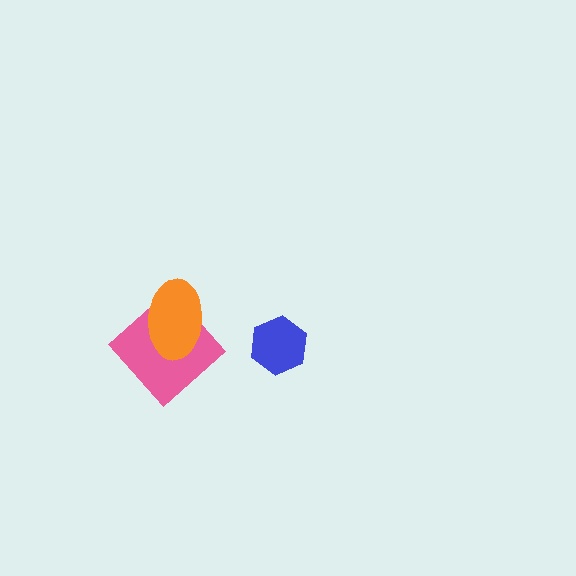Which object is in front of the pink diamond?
The orange ellipse is in front of the pink diamond.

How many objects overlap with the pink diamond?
1 object overlaps with the pink diamond.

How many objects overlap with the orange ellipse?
1 object overlaps with the orange ellipse.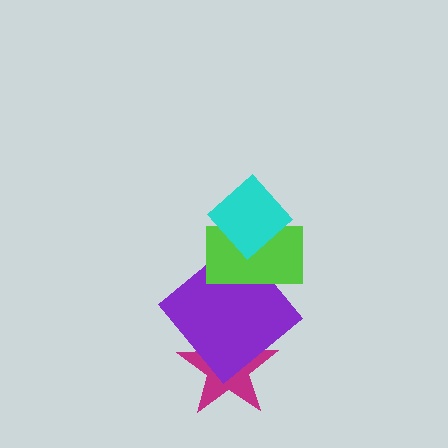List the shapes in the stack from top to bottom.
From top to bottom: the cyan diamond, the lime rectangle, the purple diamond, the magenta star.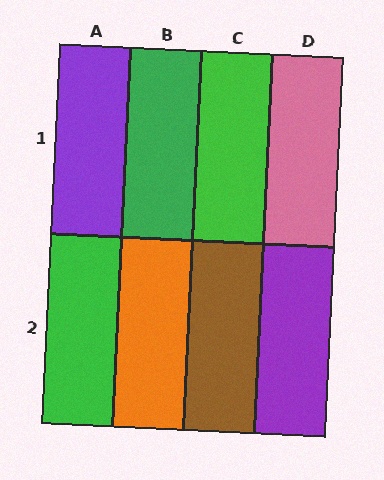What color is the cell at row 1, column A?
Purple.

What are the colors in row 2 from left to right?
Green, orange, brown, purple.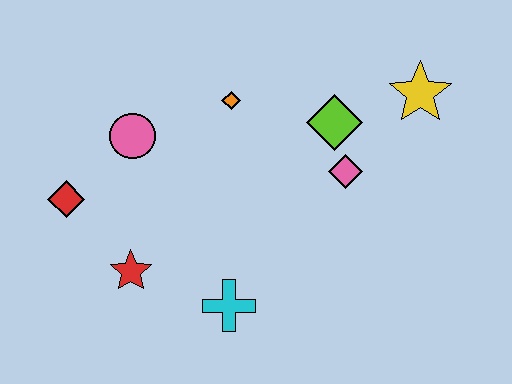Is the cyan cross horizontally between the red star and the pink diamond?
Yes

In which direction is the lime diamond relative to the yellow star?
The lime diamond is to the left of the yellow star.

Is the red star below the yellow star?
Yes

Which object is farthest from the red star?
The yellow star is farthest from the red star.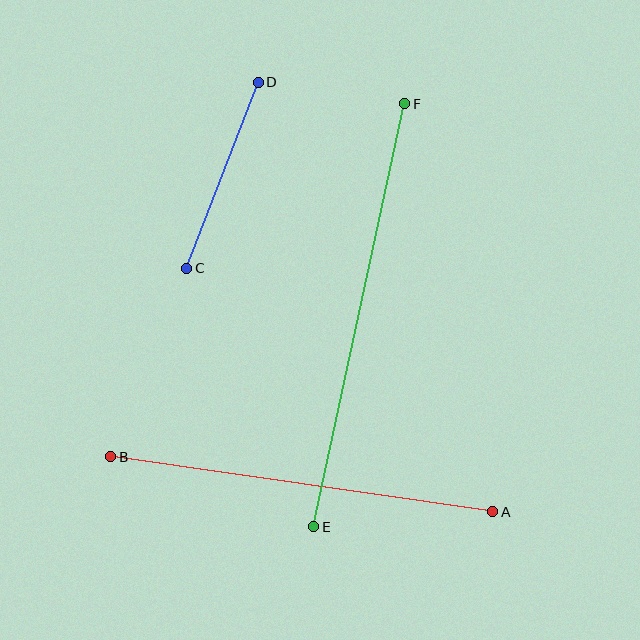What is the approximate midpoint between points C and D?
The midpoint is at approximately (222, 175) pixels.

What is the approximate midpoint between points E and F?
The midpoint is at approximately (359, 315) pixels.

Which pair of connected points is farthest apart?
Points E and F are farthest apart.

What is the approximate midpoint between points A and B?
The midpoint is at approximately (302, 484) pixels.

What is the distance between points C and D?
The distance is approximately 199 pixels.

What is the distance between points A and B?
The distance is approximately 386 pixels.